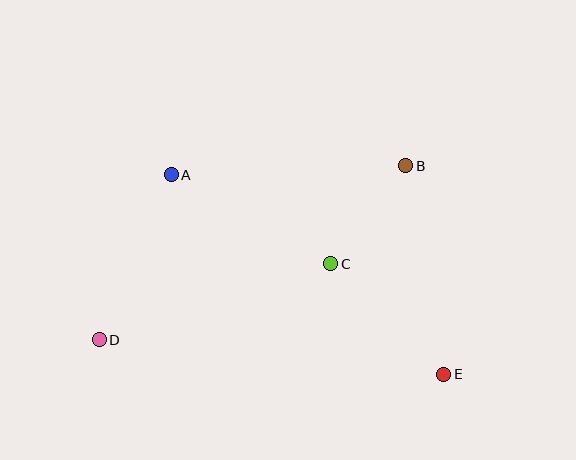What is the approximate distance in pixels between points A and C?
The distance between A and C is approximately 182 pixels.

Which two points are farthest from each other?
Points B and D are farthest from each other.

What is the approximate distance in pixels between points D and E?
The distance between D and E is approximately 346 pixels.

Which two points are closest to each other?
Points B and C are closest to each other.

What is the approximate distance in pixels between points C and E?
The distance between C and E is approximately 158 pixels.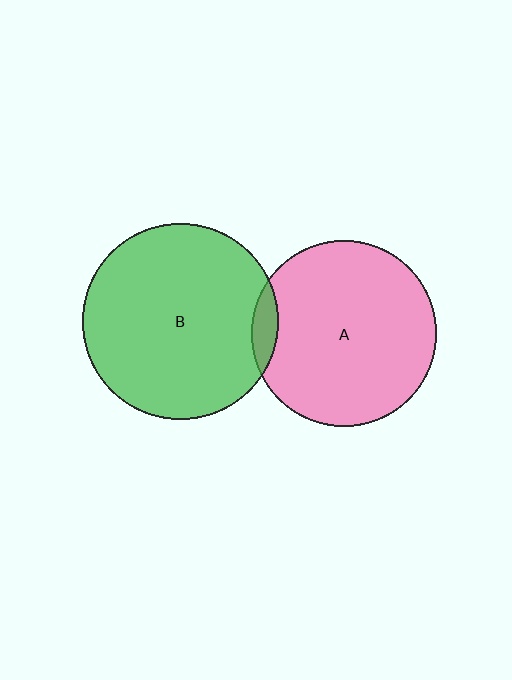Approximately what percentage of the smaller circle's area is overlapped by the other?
Approximately 5%.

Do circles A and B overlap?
Yes.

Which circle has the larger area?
Circle B (green).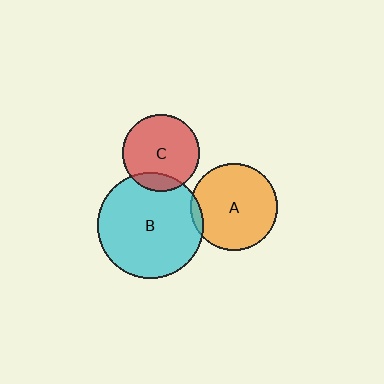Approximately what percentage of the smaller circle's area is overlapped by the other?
Approximately 5%.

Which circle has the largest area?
Circle B (cyan).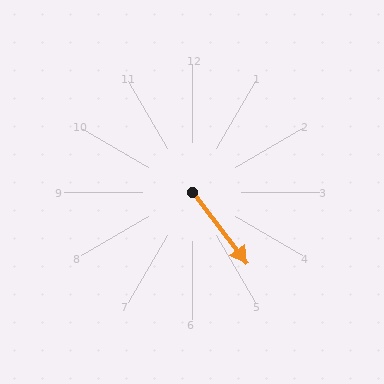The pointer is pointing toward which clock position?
Roughly 5 o'clock.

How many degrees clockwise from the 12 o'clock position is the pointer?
Approximately 142 degrees.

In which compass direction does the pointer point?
Southeast.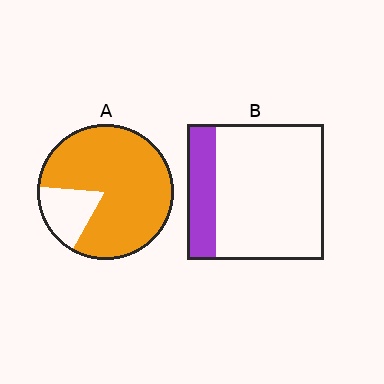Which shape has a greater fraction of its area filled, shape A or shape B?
Shape A.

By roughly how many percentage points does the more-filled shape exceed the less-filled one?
By roughly 60 percentage points (A over B).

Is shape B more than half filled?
No.